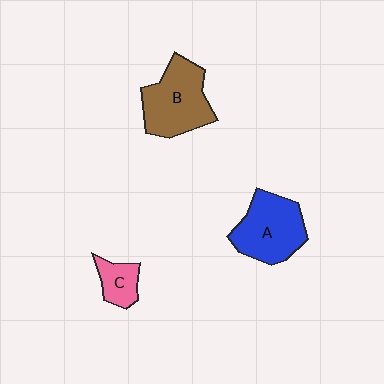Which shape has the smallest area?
Shape C (pink).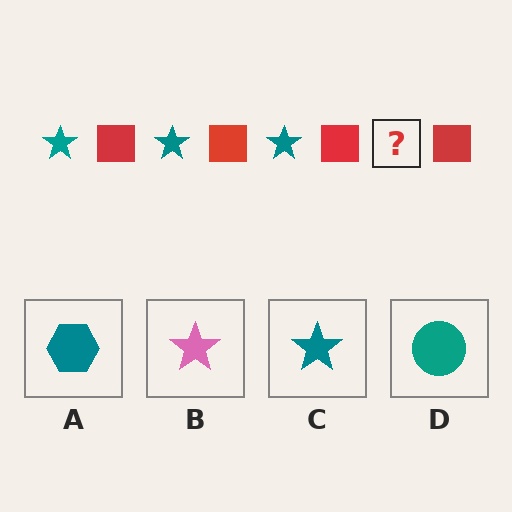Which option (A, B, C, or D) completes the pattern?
C.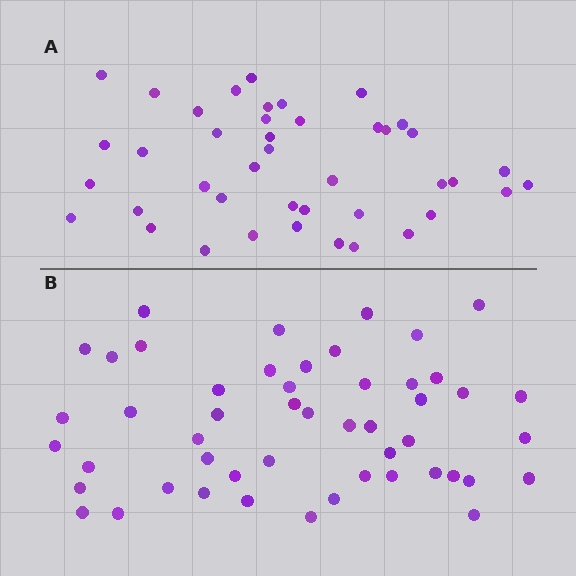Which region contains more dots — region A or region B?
Region B (the bottom region) has more dots.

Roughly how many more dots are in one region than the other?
Region B has roughly 8 or so more dots than region A.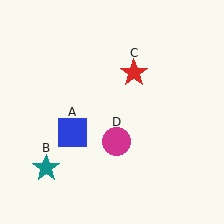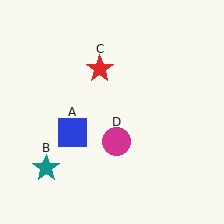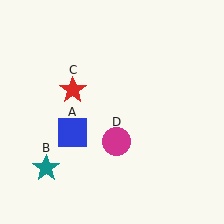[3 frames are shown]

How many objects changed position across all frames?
1 object changed position: red star (object C).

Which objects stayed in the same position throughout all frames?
Blue square (object A) and teal star (object B) and magenta circle (object D) remained stationary.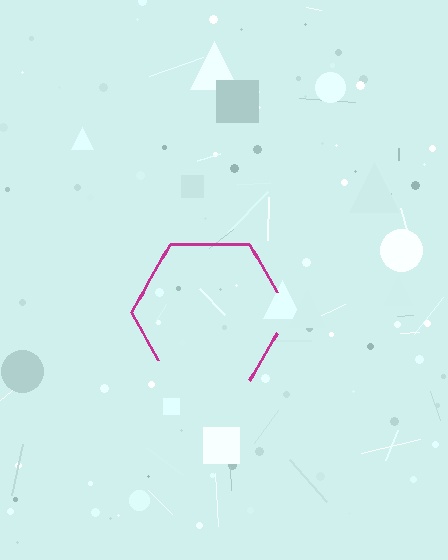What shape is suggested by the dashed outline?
The dashed outline suggests a hexagon.